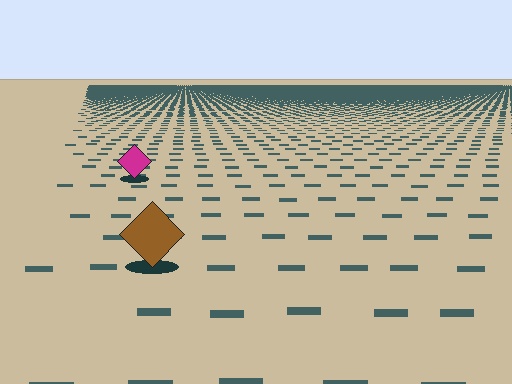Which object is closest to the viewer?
The brown diamond is closest. The texture marks near it are larger and more spread out.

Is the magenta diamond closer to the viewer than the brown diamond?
No. The brown diamond is closer — you can tell from the texture gradient: the ground texture is coarser near it.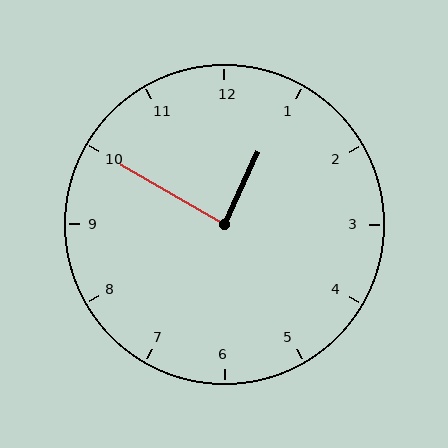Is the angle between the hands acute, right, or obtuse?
It is right.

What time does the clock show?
12:50.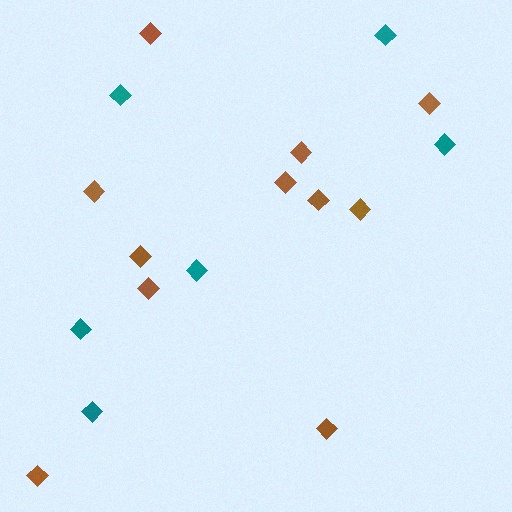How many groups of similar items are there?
There are 2 groups: one group of brown diamonds (11) and one group of teal diamonds (6).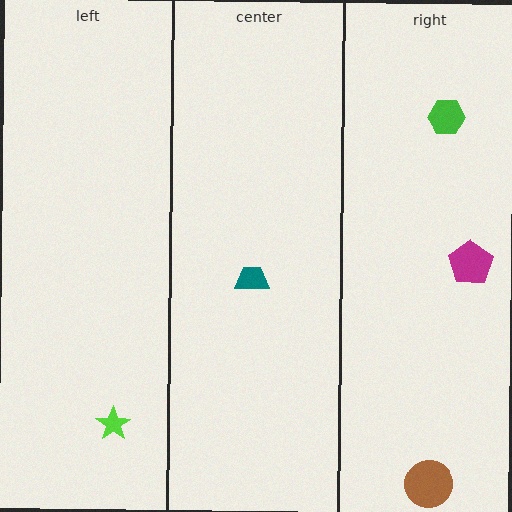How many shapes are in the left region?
1.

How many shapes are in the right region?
3.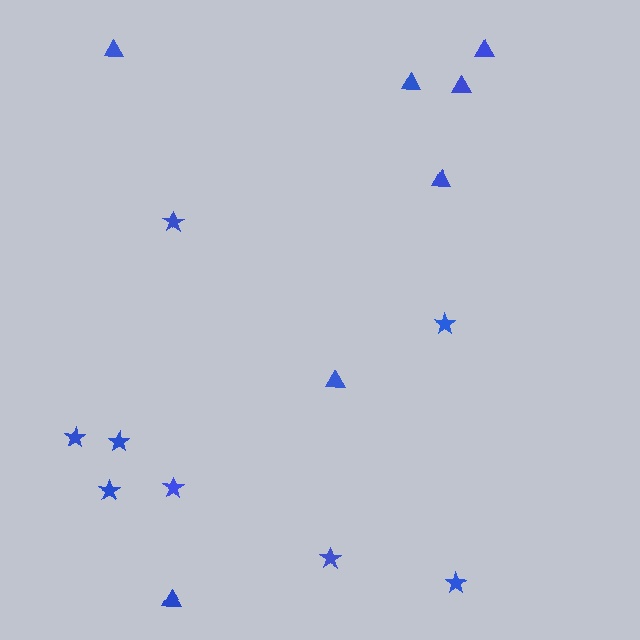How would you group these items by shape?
There are 2 groups: one group of triangles (7) and one group of stars (8).